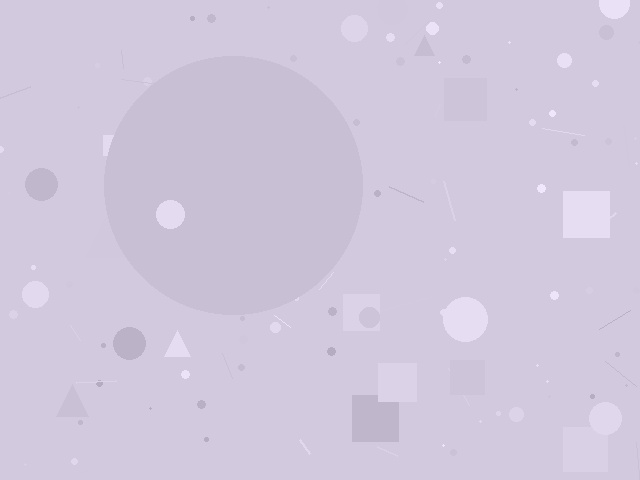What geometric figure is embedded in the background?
A circle is embedded in the background.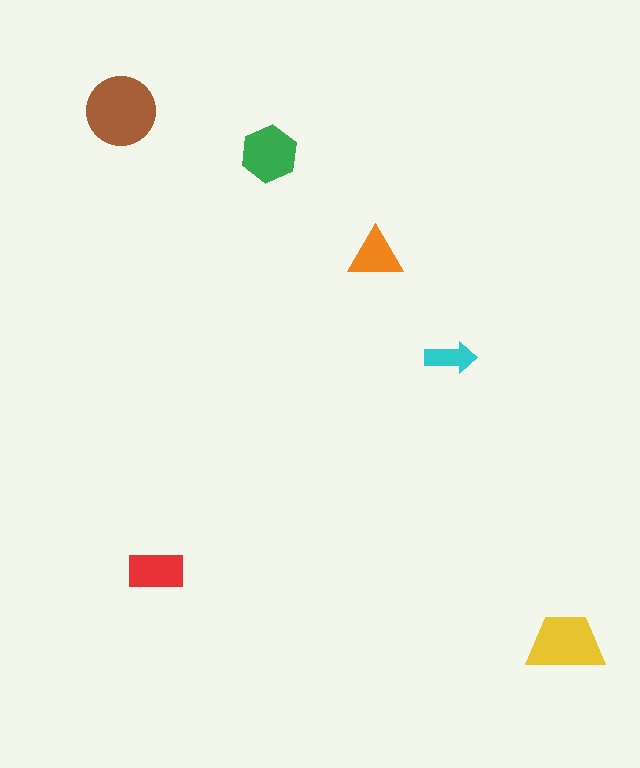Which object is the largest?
The brown circle.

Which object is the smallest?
The cyan arrow.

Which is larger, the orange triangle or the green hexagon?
The green hexagon.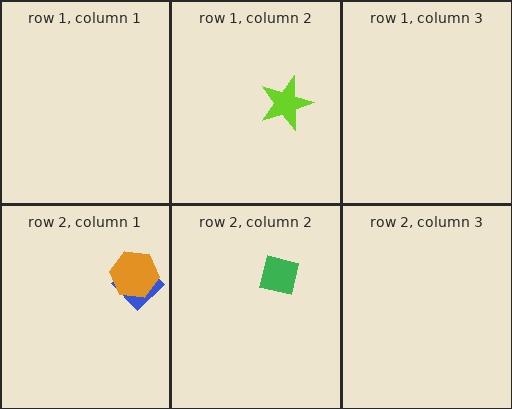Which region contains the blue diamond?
The row 2, column 1 region.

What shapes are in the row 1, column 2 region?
The lime star.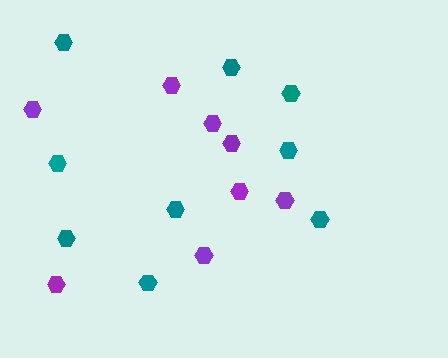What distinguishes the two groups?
There are 2 groups: one group of teal hexagons (9) and one group of purple hexagons (8).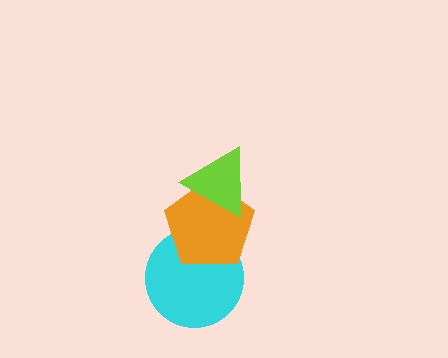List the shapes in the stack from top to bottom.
From top to bottom: the lime triangle, the orange pentagon, the cyan circle.